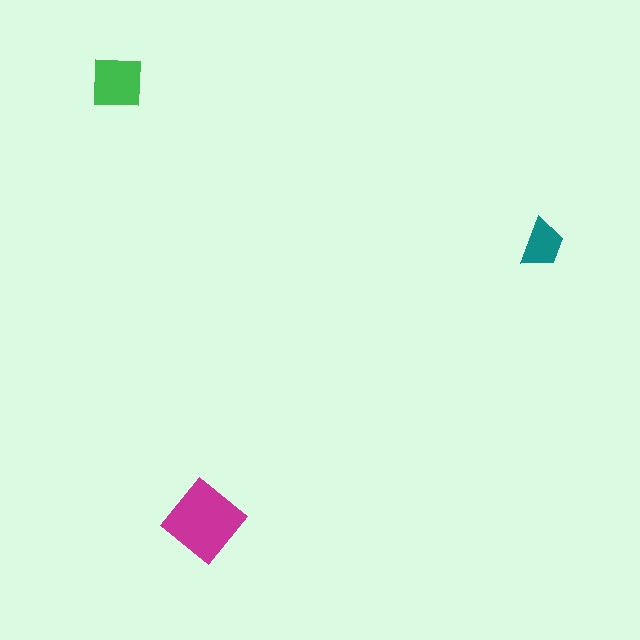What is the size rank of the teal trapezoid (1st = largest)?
3rd.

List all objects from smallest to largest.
The teal trapezoid, the green square, the magenta diamond.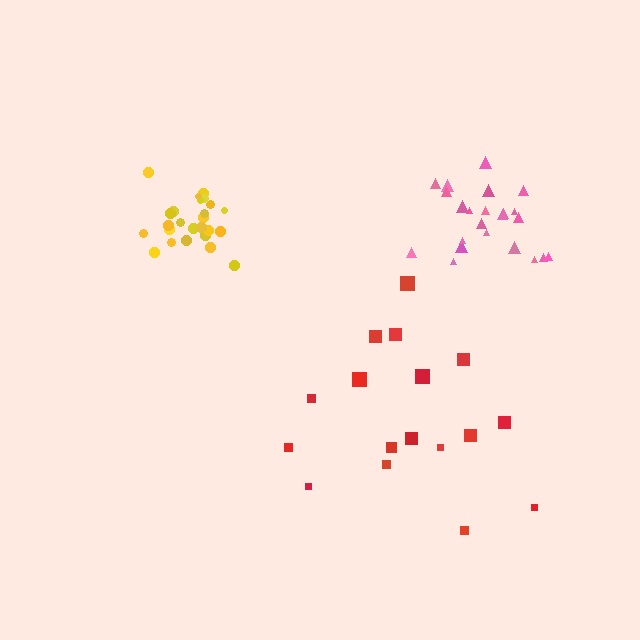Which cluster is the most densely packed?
Yellow.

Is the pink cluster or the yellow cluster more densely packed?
Yellow.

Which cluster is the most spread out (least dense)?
Red.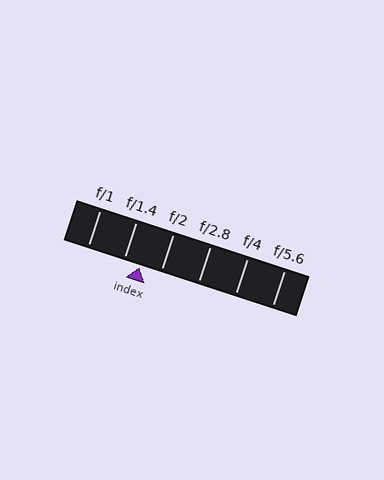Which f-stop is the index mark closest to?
The index mark is closest to f/1.4.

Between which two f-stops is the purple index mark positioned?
The index mark is between f/1.4 and f/2.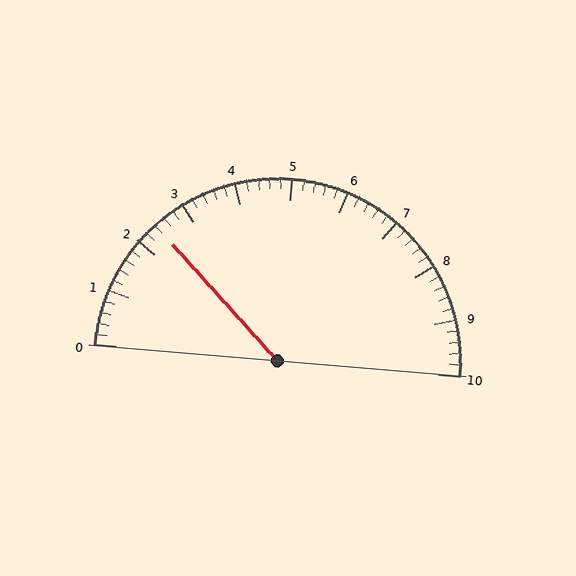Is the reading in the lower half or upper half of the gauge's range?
The reading is in the lower half of the range (0 to 10).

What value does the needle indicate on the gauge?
The needle indicates approximately 2.4.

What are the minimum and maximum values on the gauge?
The gauge ranges from 0 to 10.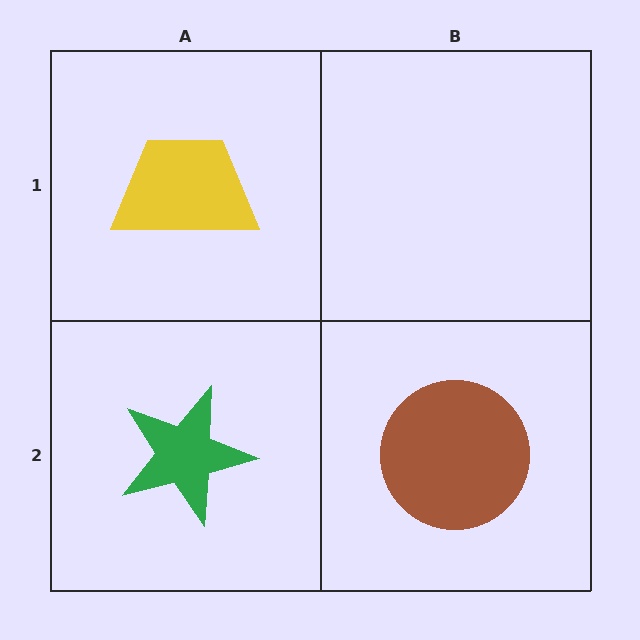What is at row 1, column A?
A yellow trapezoid.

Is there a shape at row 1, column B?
No, that cell is empty.